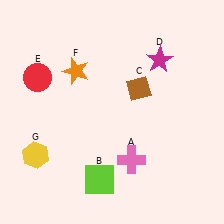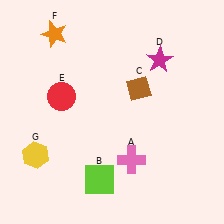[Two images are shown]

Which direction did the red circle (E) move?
The red circle (E) moved right.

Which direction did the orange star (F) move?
The orange star (F) moved up.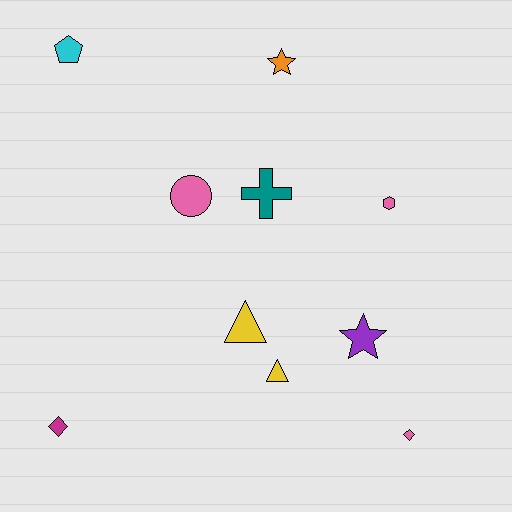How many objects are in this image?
There are 10 objects.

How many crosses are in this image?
There is 1 cross.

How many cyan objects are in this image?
There is 1 cyan object.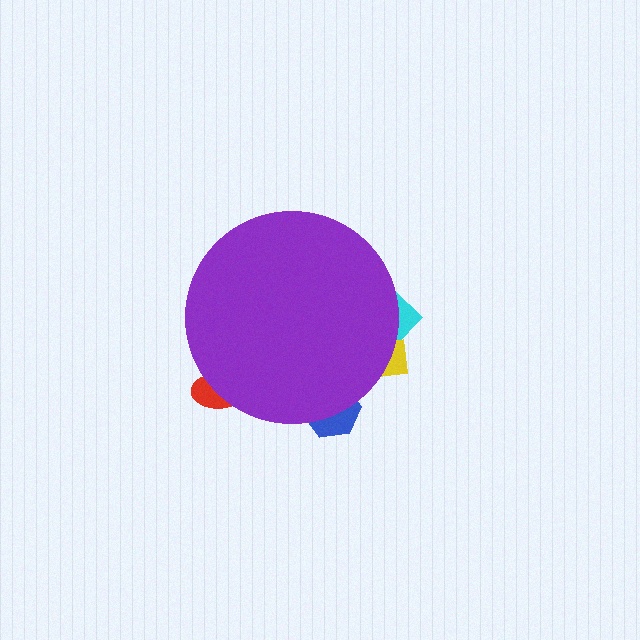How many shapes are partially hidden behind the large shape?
4 shapes are partially hidden.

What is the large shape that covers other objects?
A purple circle.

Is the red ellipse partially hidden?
Yes, the red ellipse is partially hidden behind the purple circle.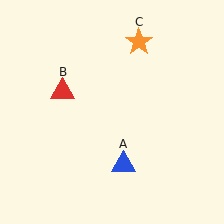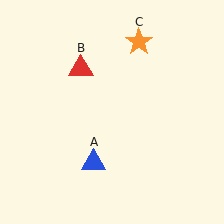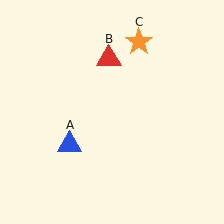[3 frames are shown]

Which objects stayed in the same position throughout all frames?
Orange star (object C) remained stationary.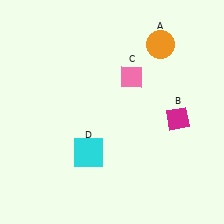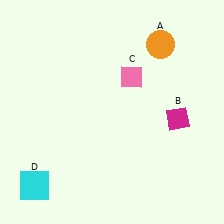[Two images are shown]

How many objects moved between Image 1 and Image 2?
1 object moved between the two images.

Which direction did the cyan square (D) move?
The cyan square (D) moved left.